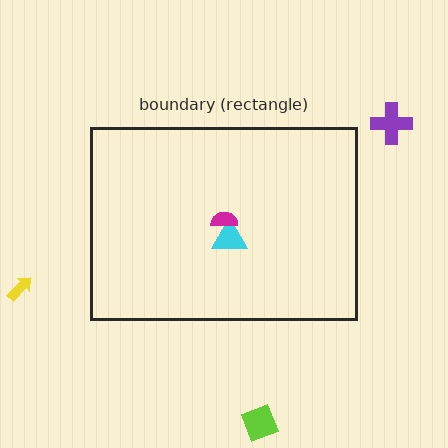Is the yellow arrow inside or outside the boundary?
Outside.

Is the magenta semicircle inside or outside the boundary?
Inside.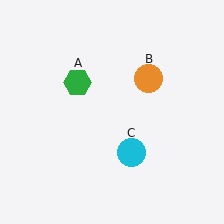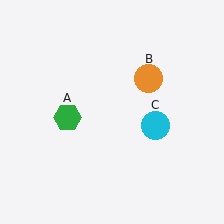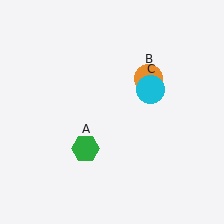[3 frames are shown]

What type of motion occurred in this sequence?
The green hexagon (object A), cyan circle (object C) rotated counterclockwise around the center of the scene.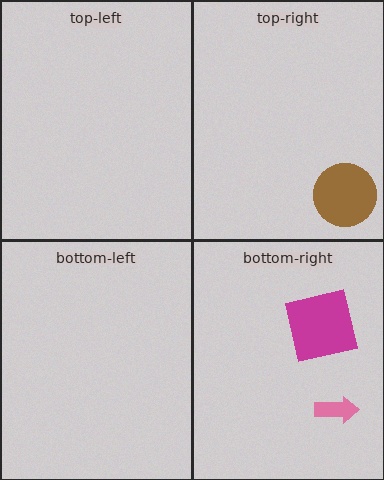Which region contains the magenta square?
The bottom-right region.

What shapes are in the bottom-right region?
The pink arrow, the magenta square.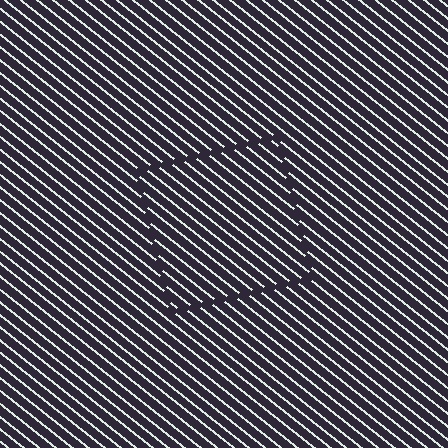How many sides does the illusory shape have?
4 sides — the line-ends trace a square.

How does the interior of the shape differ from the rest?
The interior of the shape contains the same grating, shifted by half a period — the contour is defined by the phase discontinuity where line-ends from the inner and outer gratings abut.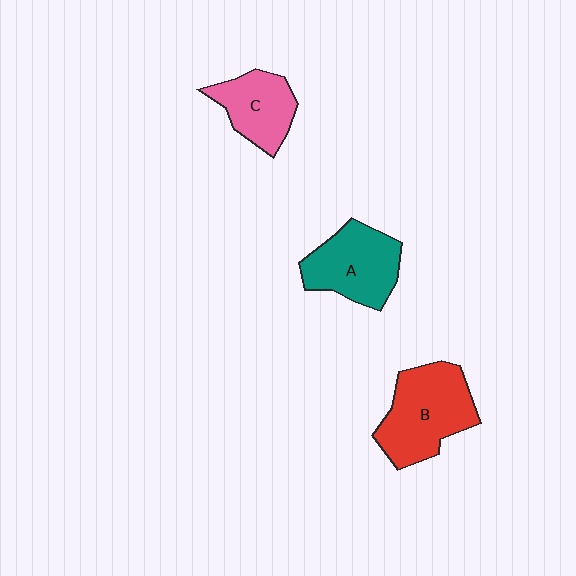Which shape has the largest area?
Shape B (red).